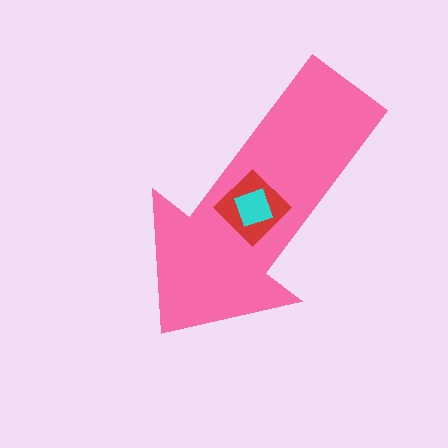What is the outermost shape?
The pink arrow.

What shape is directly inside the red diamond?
The cyan square.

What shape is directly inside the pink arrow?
The red diamond.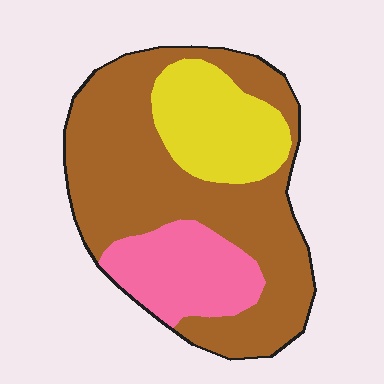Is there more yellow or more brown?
Brown.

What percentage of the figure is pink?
Pink takes up between a sixth and a third of the figure.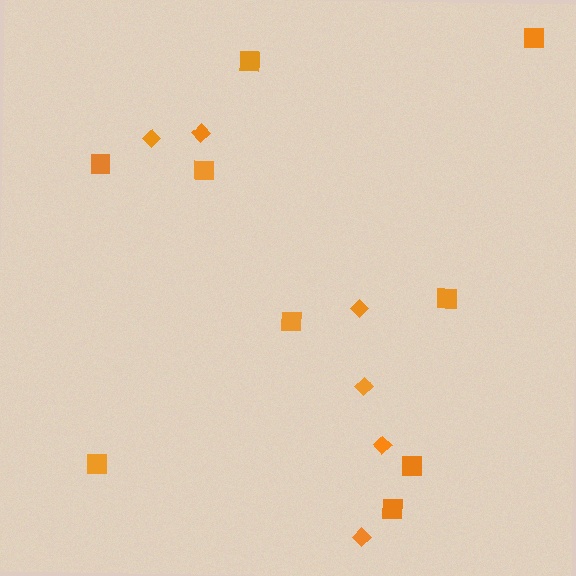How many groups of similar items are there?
There are 2 groups: one group of squares (9) and one group of diamonds (6).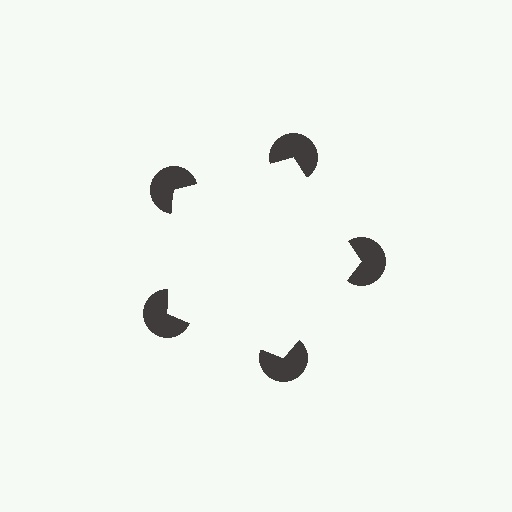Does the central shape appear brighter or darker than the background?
It typically appears slightly brighter than the background, even though no actual brightness change is drawn.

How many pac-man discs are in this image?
There are 5 — one at each vertex of the illusory pentagon.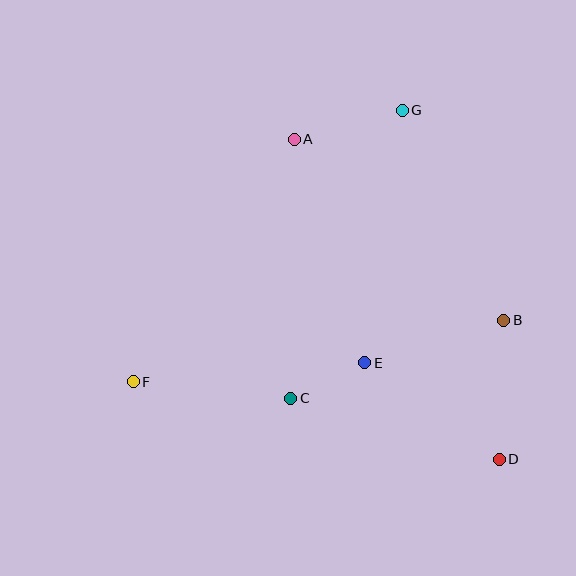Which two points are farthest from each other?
Points F and G are farthest from each other.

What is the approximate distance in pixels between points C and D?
The distance between C and D is approximately 217 pixels.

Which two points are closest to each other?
Points C and E are closest to each other.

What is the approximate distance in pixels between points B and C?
The distance between B and C is approximately 227 pixels.